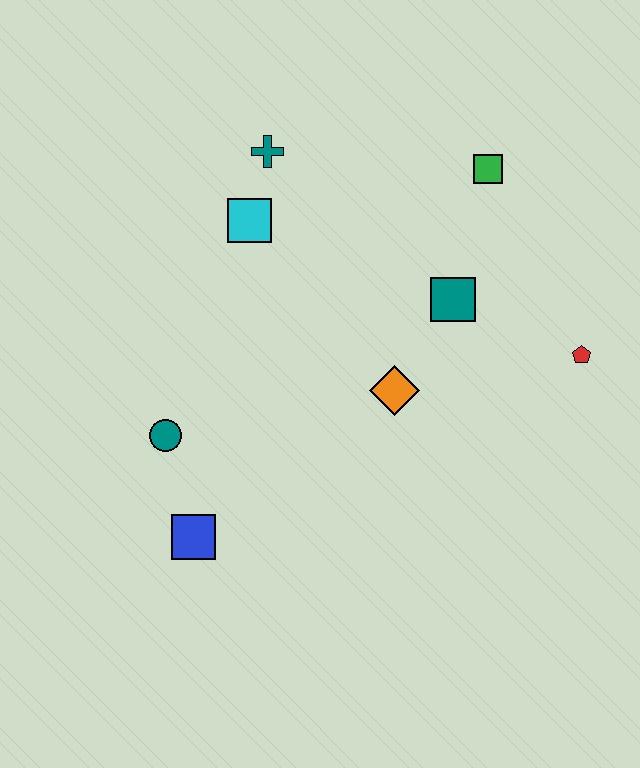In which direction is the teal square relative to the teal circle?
The teal square is to the right of the teal circle.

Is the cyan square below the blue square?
No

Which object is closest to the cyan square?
The teal cross is closest to the cyan square.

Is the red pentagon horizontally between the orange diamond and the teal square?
No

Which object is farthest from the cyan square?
The red pentagon is farthest from the cyan square.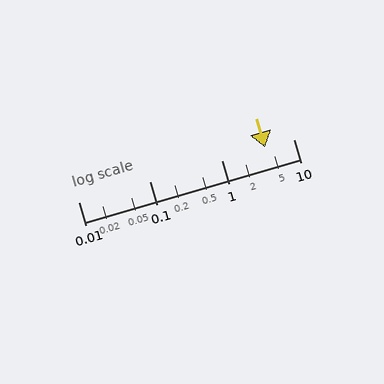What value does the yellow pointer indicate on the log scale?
The pointer indicates approximately 4.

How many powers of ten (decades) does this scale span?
The scale spans 3 decades, from 0.01 to 10.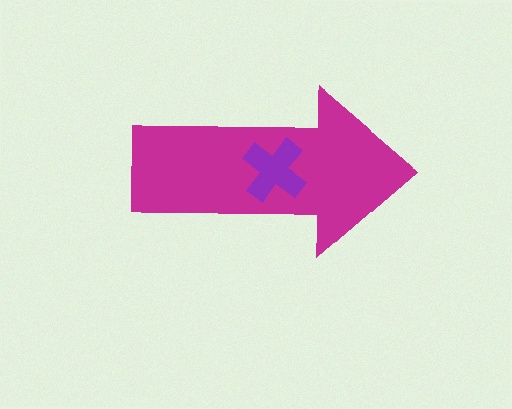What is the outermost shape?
The magenta arrow.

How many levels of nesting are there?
2.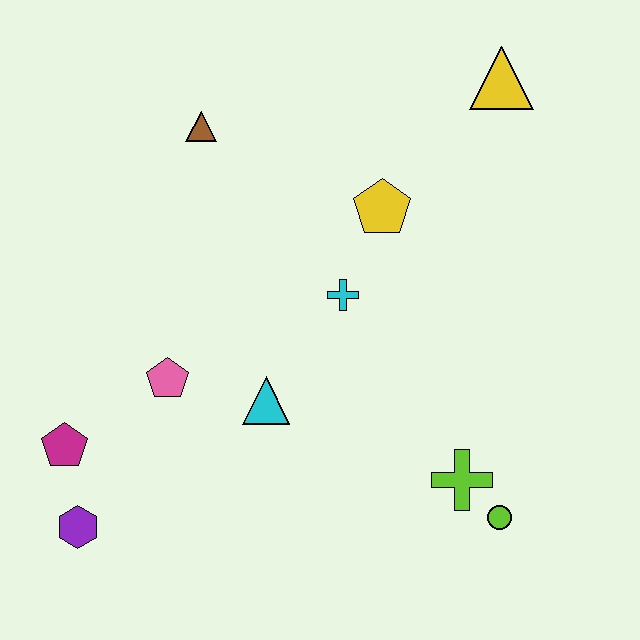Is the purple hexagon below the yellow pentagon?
Yes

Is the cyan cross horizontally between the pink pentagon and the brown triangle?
No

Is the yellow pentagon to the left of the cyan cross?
No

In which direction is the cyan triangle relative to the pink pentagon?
The cyan triangle is to the right of the pink pentagon.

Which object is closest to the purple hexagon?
The magenta pentagon is closest to the purple hexagon.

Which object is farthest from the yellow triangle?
The purple hexagon is farthest from the yellow triangle.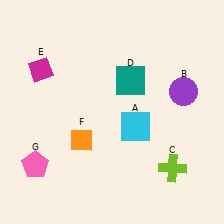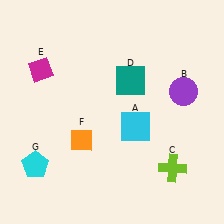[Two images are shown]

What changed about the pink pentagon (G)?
In Image 1, G is pink. In Image 2, it changed to cyan.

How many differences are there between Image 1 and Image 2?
There is 1 difference between the two images.